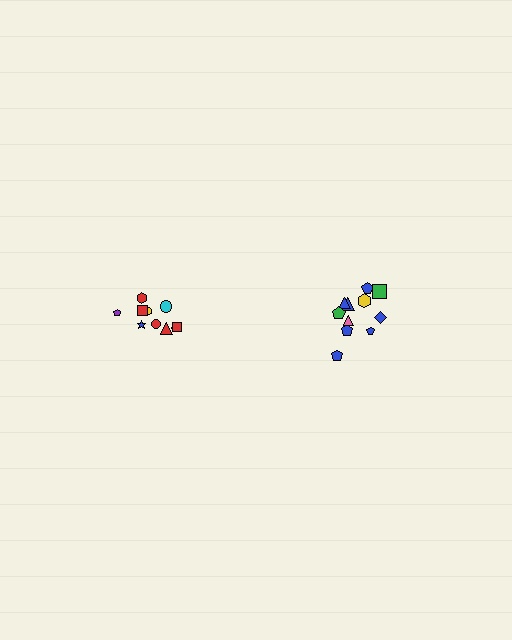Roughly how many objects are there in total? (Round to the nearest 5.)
Roughly 20 objects in total.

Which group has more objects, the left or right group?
The right group.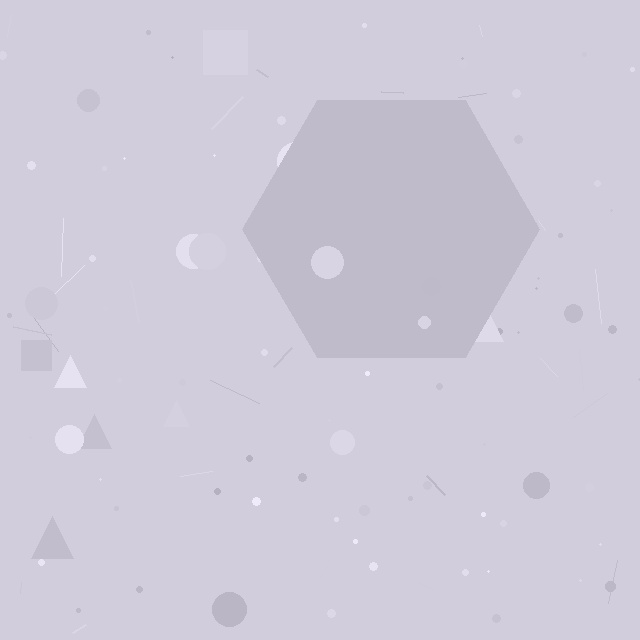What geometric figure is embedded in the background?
A hexagon is embedded in the background.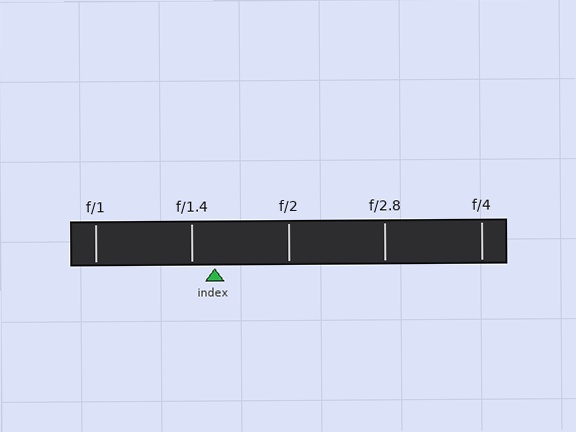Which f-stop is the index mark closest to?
The index mark is closest to f/1.4.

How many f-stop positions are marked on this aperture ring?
There are 5 f-stop positions marked.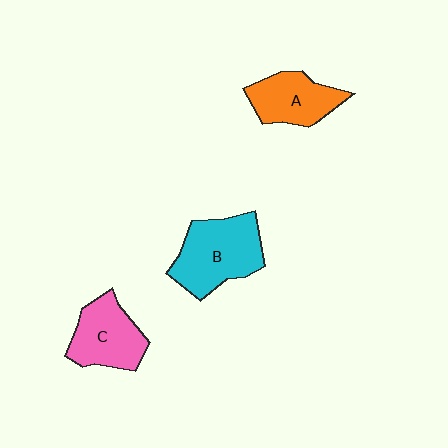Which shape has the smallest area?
Shape A (orange).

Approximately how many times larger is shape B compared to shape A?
Approximately 1.4 times.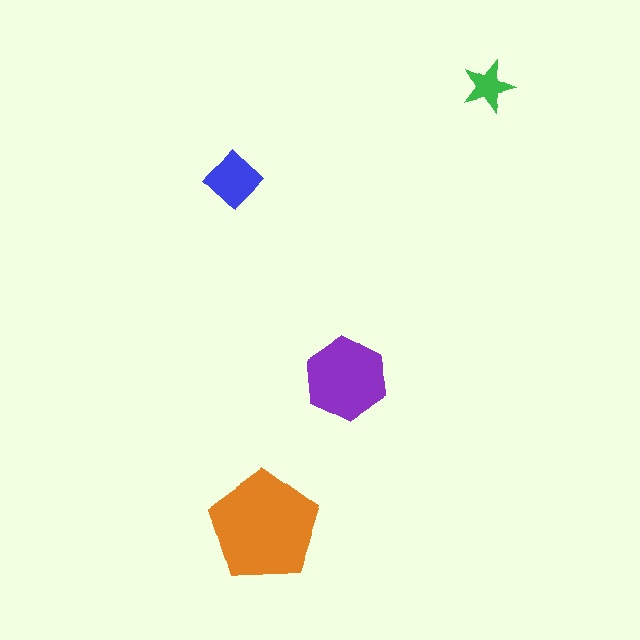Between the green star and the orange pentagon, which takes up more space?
The orange pentagon.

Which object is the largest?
The orange pentagon.